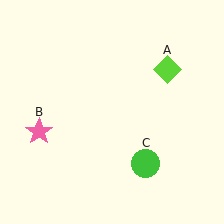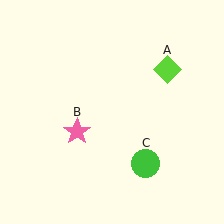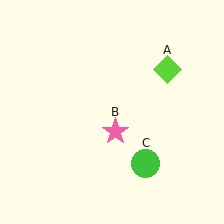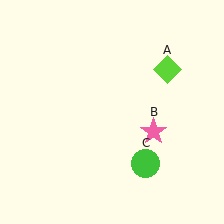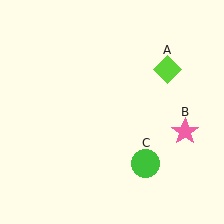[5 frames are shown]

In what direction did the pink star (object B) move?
The pink star (object B) moved right.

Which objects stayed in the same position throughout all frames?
Lime diamond (object A) and green circle (object C) remained stationary.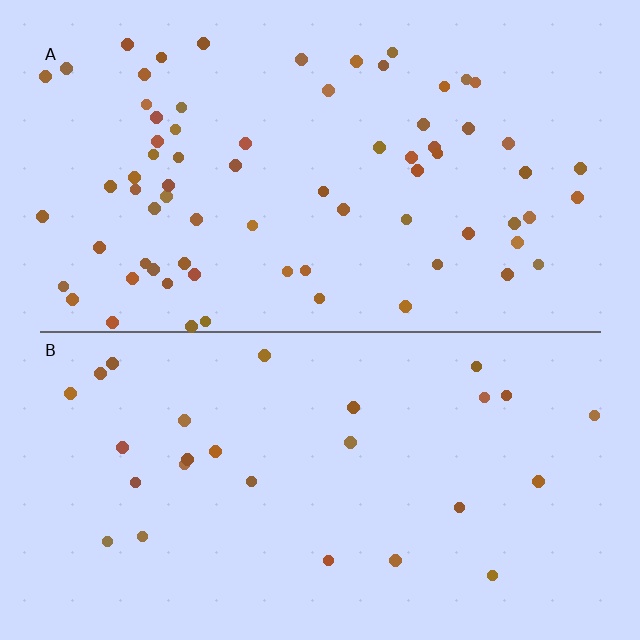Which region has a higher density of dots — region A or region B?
A (the top).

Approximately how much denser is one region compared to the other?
Approximately 2.6× — region A over region B.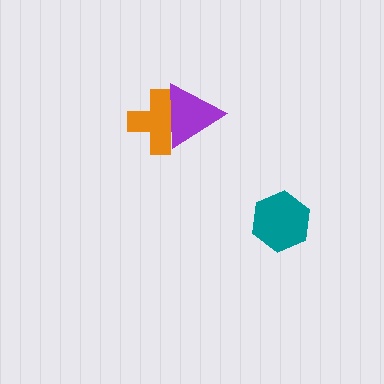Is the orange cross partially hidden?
Yes, it is partially covered by another shape.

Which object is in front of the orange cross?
The purple triangle is in front of the orange cross.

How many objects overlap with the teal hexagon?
0 objects overlap with the teal hexagon.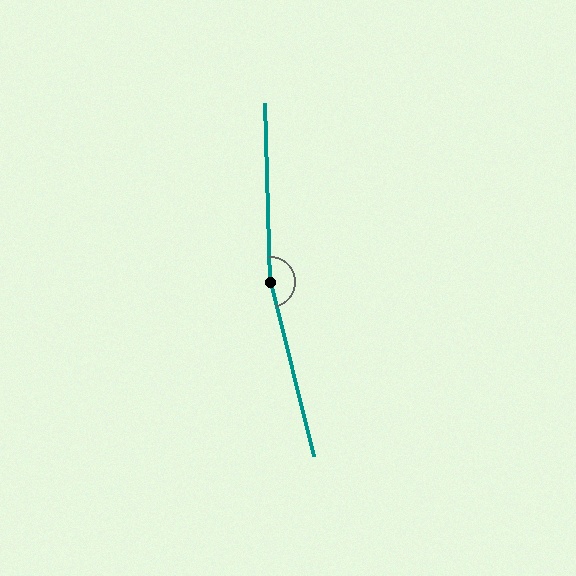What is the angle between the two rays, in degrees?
Approximately 168 degrees.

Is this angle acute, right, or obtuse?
It is obtuse.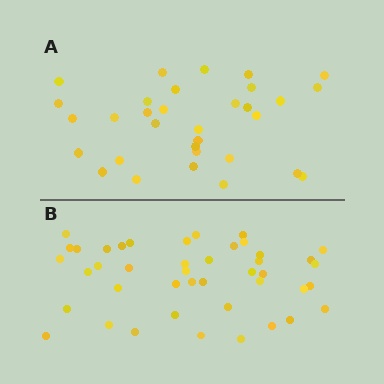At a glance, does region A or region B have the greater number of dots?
Region B (the bottom region) has more dots.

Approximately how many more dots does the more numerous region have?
Region B has roughly 12 or so more dots than region A.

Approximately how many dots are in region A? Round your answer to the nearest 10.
About 30 dots. (The exact count is 32, which rounds to 30.)